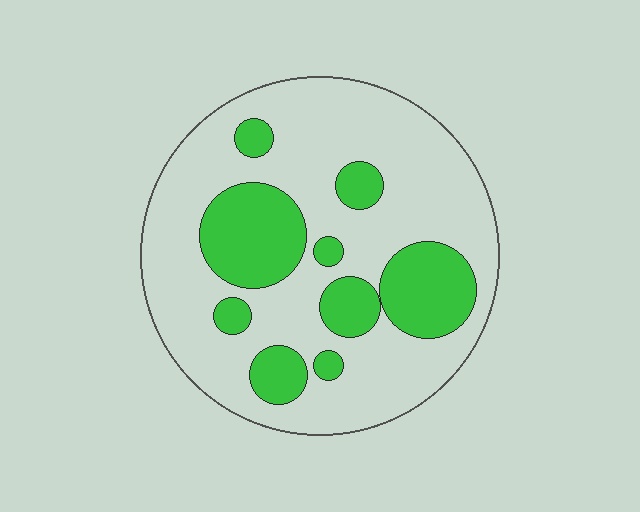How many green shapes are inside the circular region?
9.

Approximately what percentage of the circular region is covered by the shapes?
Approximately 30%.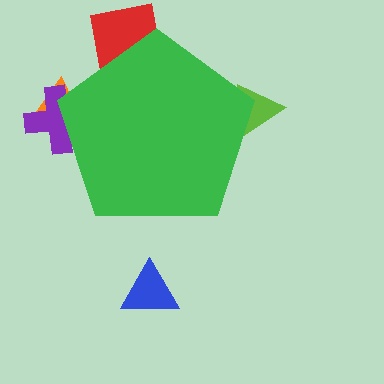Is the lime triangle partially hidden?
Yes, the lime triangle is partially hidden behind the green pentagon.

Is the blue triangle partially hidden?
No, the blue triangle is fully visible.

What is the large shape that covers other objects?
A green pentagon.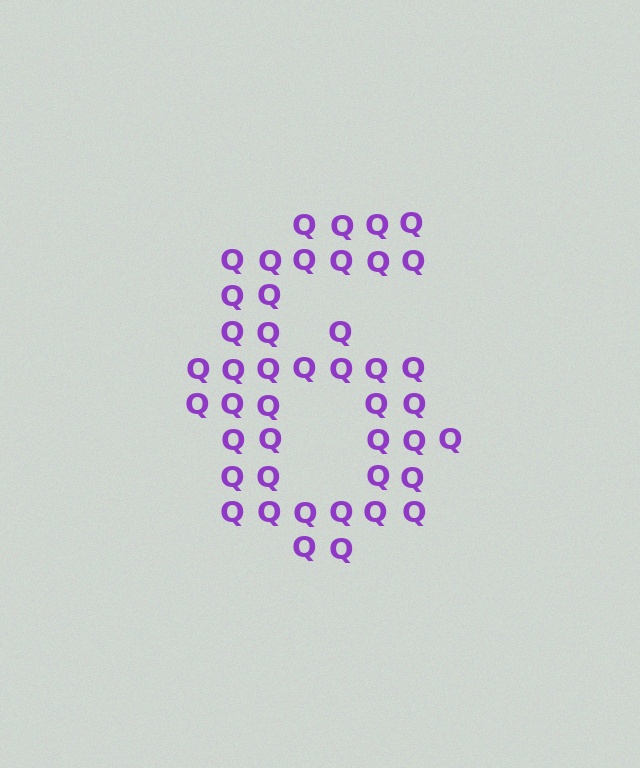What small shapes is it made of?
It is made of small letter Q's.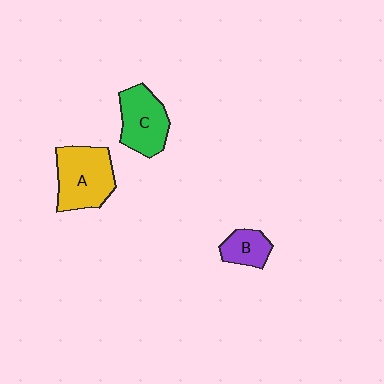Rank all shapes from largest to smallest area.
From largest to smallest: A (yellow), C (green), B (purple).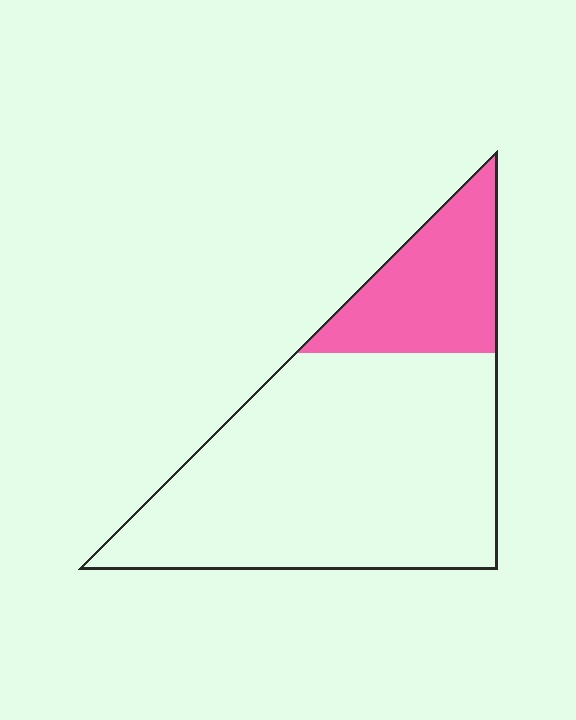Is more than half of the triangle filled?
No.